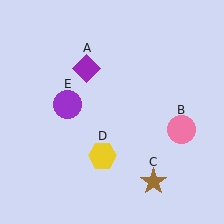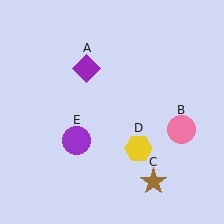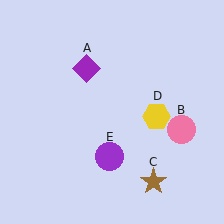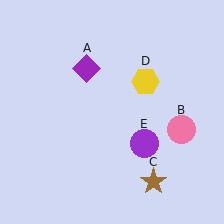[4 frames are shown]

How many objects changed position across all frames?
2 objects changed position: yellow hexagon (object D), purple circle (object E).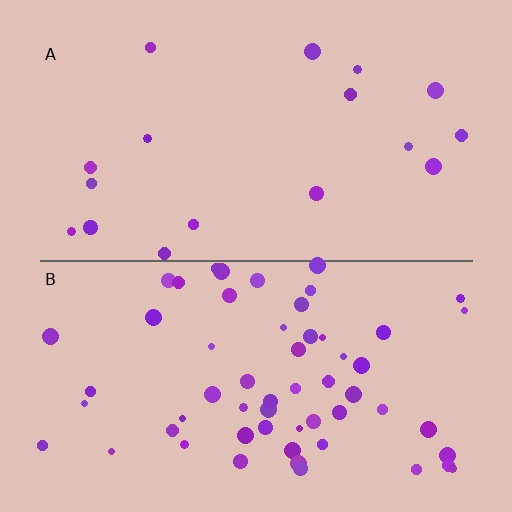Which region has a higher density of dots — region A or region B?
B (the bottom).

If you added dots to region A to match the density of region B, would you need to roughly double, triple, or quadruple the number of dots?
Approximately triple.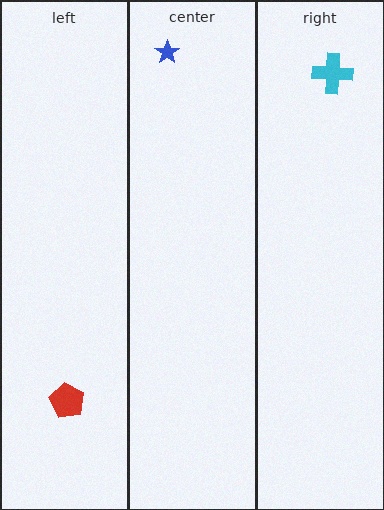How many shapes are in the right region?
1.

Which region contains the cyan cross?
The right region.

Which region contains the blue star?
The center region.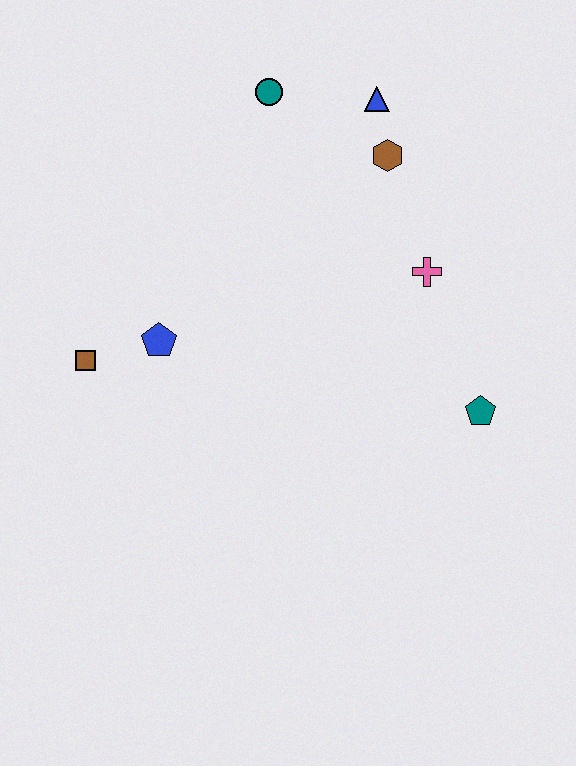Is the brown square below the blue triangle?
Yes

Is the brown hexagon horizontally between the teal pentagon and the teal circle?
Yes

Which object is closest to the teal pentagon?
The pink cross is closest to the teal pentagon.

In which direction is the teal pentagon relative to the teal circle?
The teal pentagon is below the teal circle.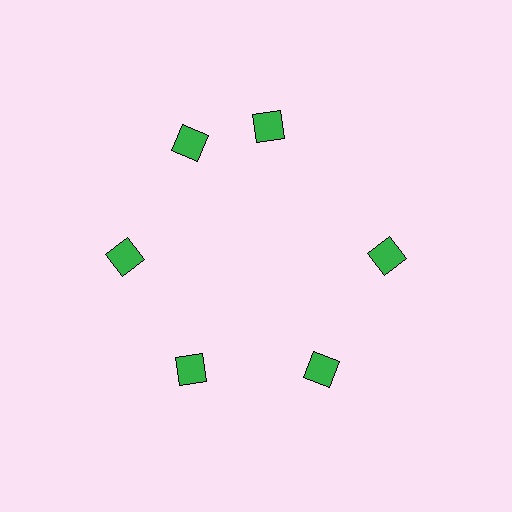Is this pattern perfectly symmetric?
No. The 6 green diamonds are arranged in a ring, but one element near the 1 o'clock position is rotated out of alignment along the ring, breaking the 6-fold rotational symmetry.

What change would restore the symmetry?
The symmetry would be restored by rotating it back into even spacing with its neighbors so that all 6 diamonds sit at equal angles and equal distance from the center.